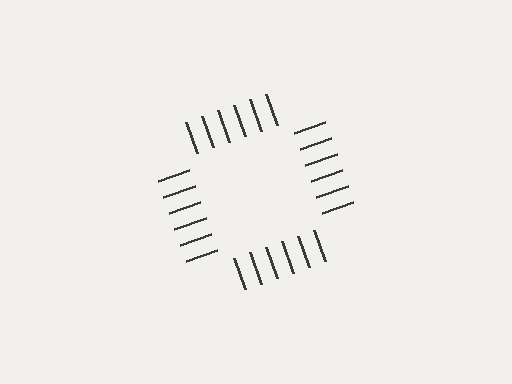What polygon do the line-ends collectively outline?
An illusory square — the line segments terminate on its edges but no continuous stroke is drawn.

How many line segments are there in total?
24 — 6 along each of the 4 edges.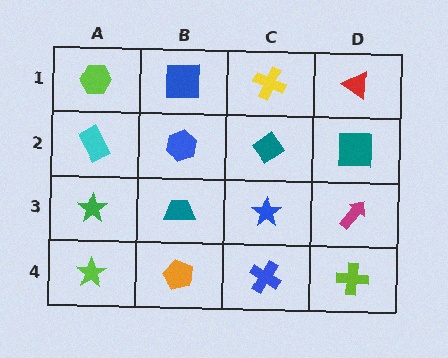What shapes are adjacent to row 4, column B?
A teal trapezoid (row 3, column B), a lime star (row 4, column A), a blue cross (row 4, column C).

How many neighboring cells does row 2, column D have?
3.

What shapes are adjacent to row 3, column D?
A teal square (row 2, column D), a lime cross (row 4, column D), a blue star (row 3, column C).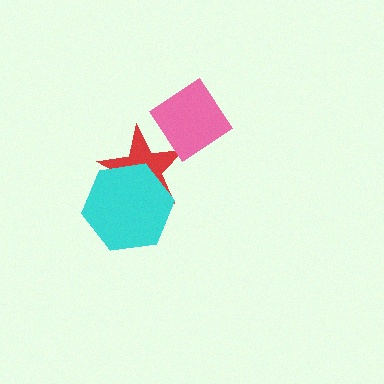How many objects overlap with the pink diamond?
1 object overlaps with the pink diamond.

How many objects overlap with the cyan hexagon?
1 object overlaps with the cyan hexagon.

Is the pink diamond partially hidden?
No, no other shape covers it.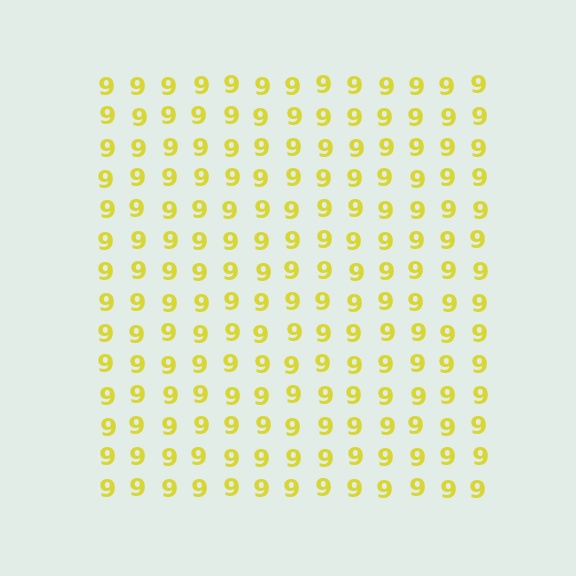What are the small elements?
The small elements are digit 9's.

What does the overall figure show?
The overall figure shows a square.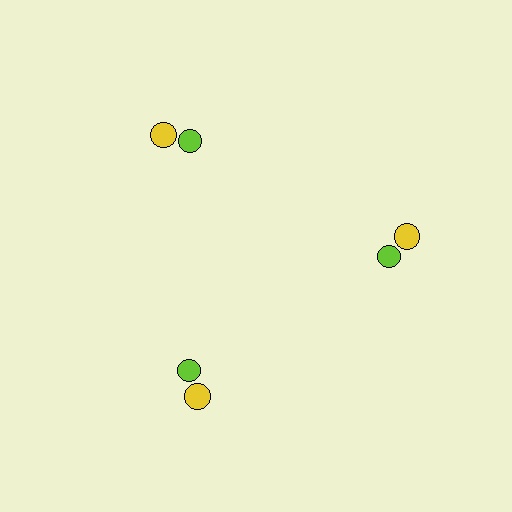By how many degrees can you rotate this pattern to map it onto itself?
The pattern maps onto itself every 120 degrees of rotation.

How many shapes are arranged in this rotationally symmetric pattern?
There are 6 shapes, arranged in 3 groups of 2.